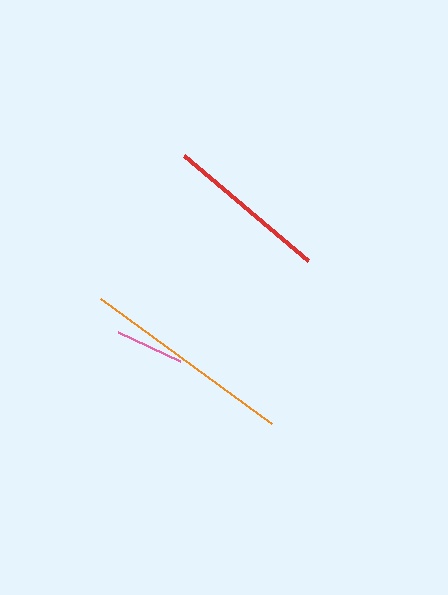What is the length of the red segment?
The red segment is approximately 163 pixels long.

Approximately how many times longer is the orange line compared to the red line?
The orange line is approximately 1.3 times the length of the red line.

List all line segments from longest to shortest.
From longest to shortest: orange, red, pink.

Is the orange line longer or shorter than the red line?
The orange line is longer than the red line.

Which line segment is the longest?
The orange line is the longest at approximately 212 pixels.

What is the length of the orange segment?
The orange segment is approximately 212 pixels long.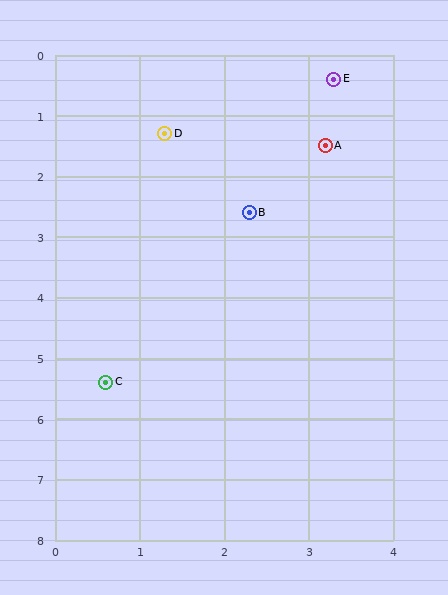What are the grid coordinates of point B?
Point B is at approximately (2.3, 2.6).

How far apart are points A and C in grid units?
Points A and C are about 4.7 grid units apart.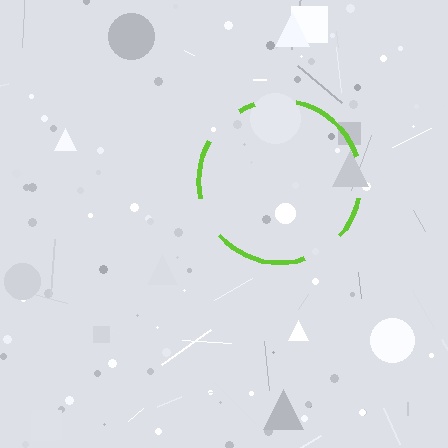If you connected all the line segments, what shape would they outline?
They would outline a circle.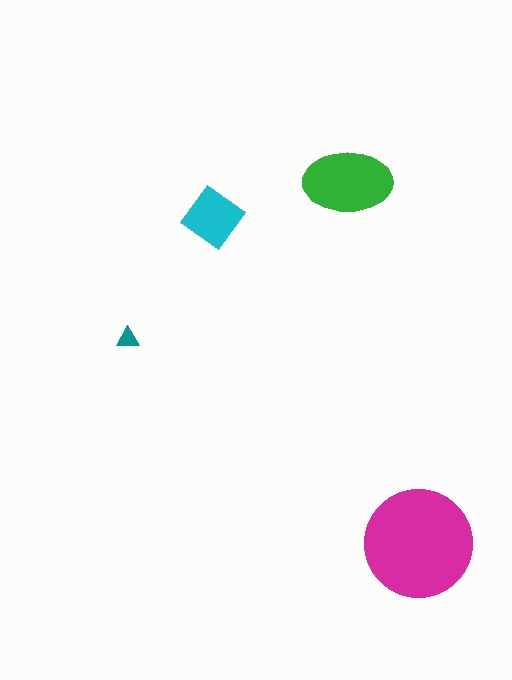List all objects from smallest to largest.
The teal triangle, the cyan diamond, the green ellipse, the magenta circle.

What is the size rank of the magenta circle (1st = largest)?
1st.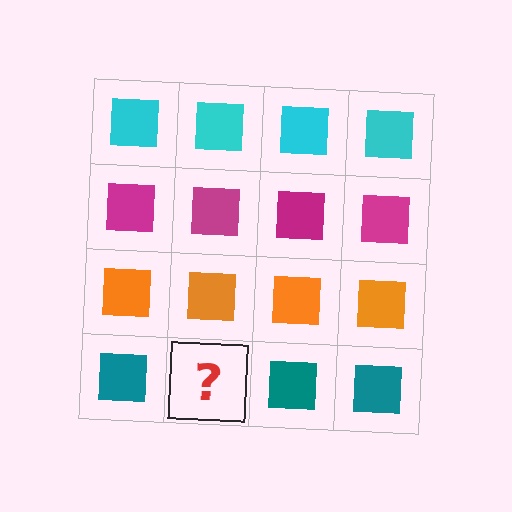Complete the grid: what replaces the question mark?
The question mark should be replaced with a teal square.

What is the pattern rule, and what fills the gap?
The rule is that each row has a consistent color. The gap should be filled with a teal square.